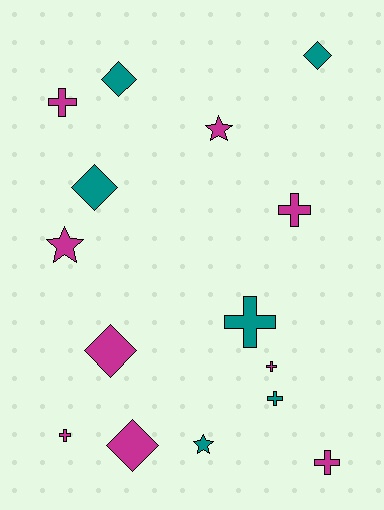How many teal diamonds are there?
There are 3 teal diamonds.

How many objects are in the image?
There are 15 objects.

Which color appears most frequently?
Magenta, with 9 objects.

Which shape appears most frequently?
Cross, with 7 objects.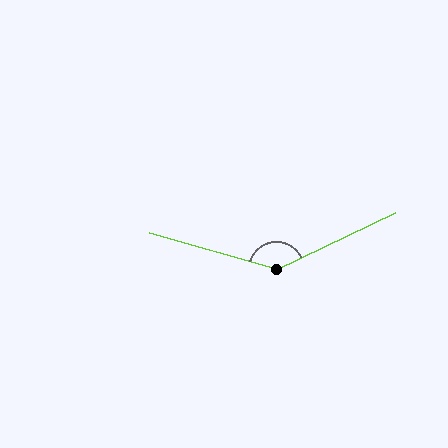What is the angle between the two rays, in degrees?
Approximately 139 degrees.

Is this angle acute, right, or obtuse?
It is obtuse.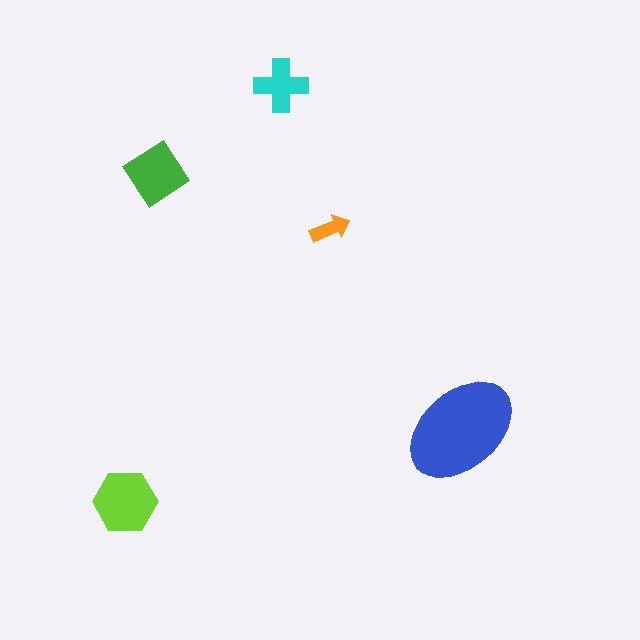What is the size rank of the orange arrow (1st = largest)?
5th.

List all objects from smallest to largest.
The orange arrow, the cyan cross, the green diamond, the lime hexagon, the blue ellipse.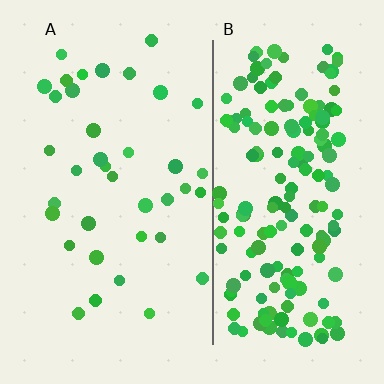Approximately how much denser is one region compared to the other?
Approximately 4.7× — region B over region A.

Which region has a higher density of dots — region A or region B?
B (the right).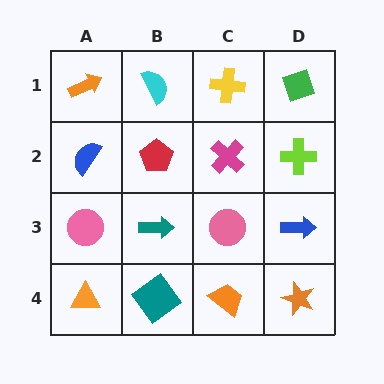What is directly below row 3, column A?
An orange triangle.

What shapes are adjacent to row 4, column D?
A blue arrow (row 3, column D), an orange trapezoid (row 4, column C).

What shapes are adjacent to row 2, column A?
An orange arrow (row 1, column A), a pink circle (row 3, column A), a red pentagon (row 2, column B).